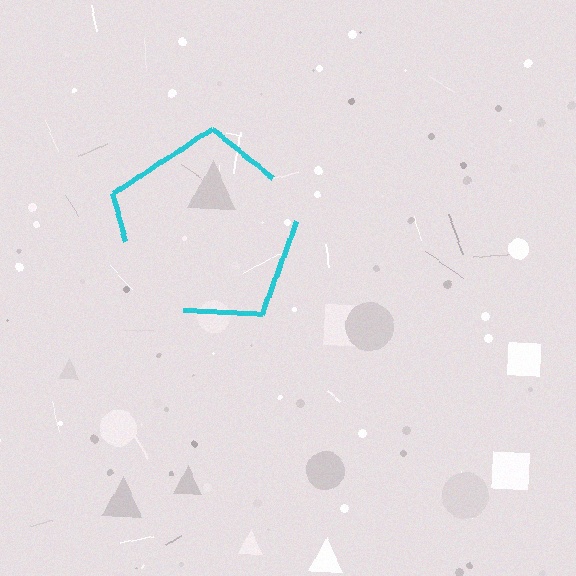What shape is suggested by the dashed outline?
The dashed outline suggests a pentagon.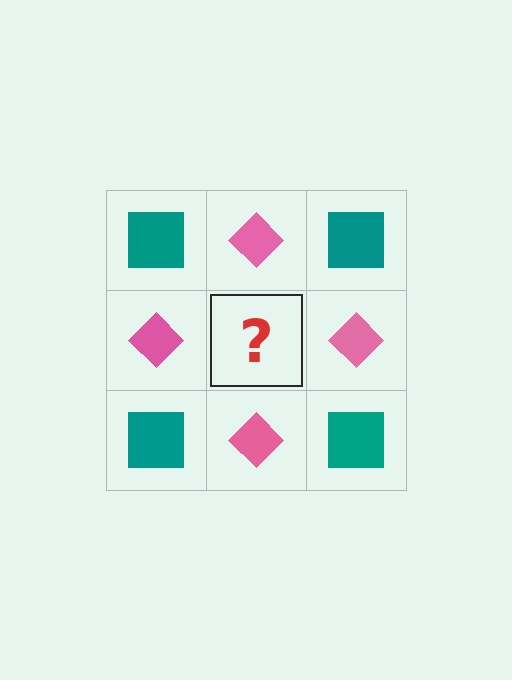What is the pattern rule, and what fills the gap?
The rule is that it alternates teal square and pink diamond in a checkerboard pattern. The gap should be filled with a teal square.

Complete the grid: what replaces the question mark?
The question mark should be replaced with a teal square.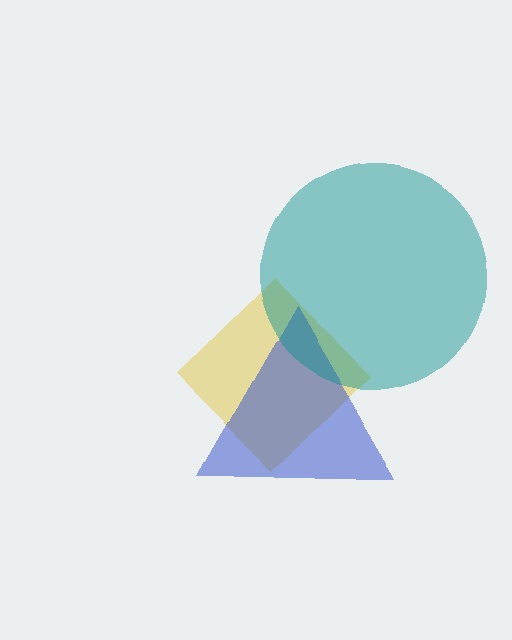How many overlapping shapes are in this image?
There are 3 overlapping shapes in the image.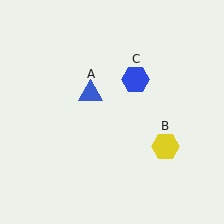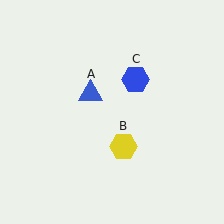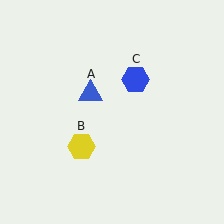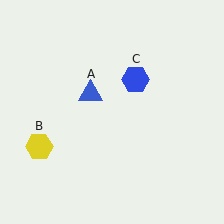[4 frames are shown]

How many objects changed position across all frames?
1 object changed position: yellow hexagon (object B).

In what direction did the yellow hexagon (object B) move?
The yellow hexagon (object B) moved left.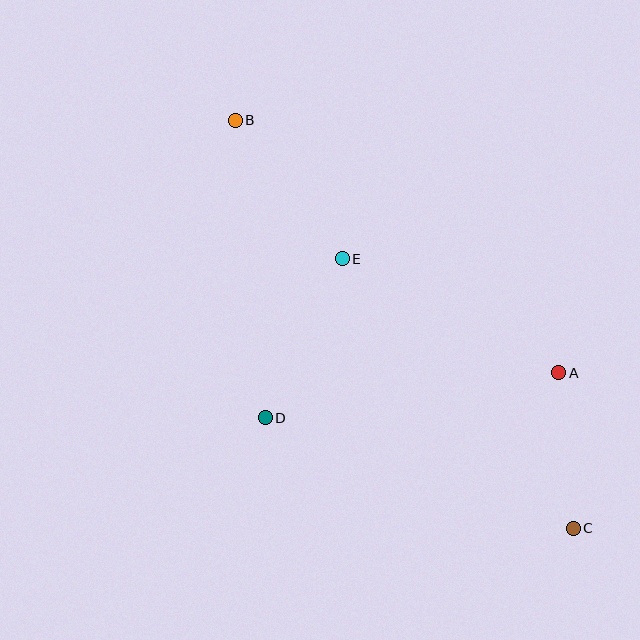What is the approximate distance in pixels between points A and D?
The distance between A and D is approximately 297 pixels.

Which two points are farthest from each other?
Points B and C are farthest from each other.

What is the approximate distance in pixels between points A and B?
The distance between A and B is approximately 410 pixels.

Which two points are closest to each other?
Points A and C are closest to each other.